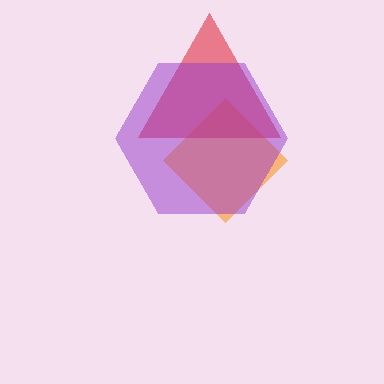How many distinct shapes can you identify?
There are 3 distinct shapes: an orange diamond, a red triangle, a purple hexagon.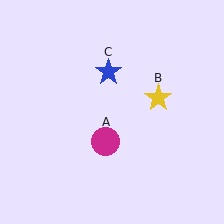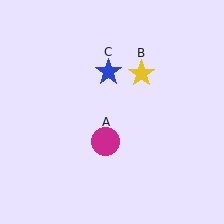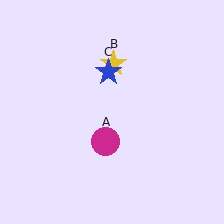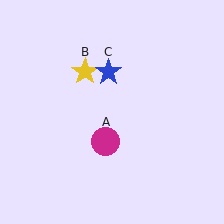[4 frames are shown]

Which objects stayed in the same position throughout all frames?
Magenta circle (object A) and blue star (object C) remained stationary.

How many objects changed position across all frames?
1 object changed position: yellow star (object B).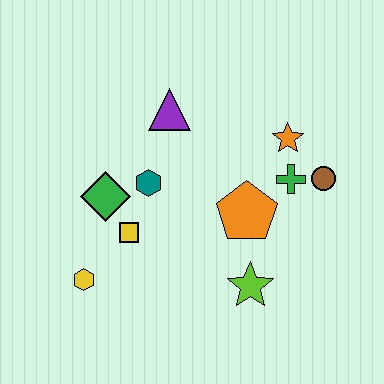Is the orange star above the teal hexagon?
Yes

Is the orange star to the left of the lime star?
No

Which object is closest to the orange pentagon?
The green cross is closest to the orange pentagon.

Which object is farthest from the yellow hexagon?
The brown circle is farthest from the yellow hexagon.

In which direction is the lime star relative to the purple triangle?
The lime star is below the purple triangle.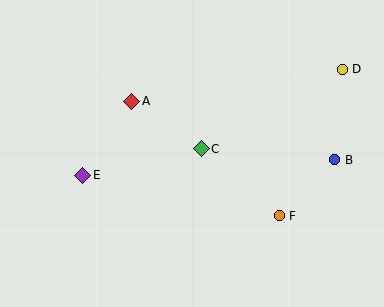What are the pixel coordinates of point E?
Point E is at (83, 175).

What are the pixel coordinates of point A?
Point A is at (132, 101).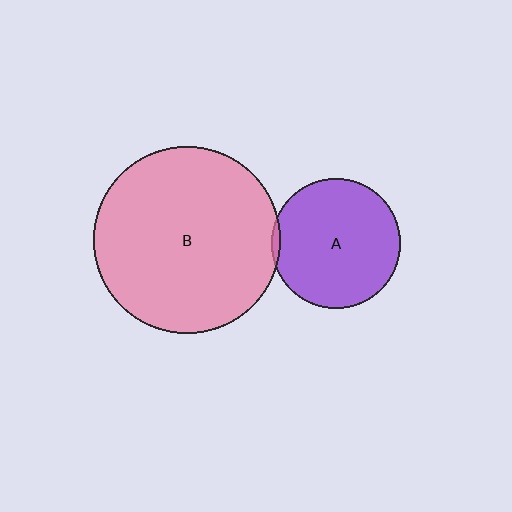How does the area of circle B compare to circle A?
Approximately 2.1 times.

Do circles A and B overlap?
Yes.